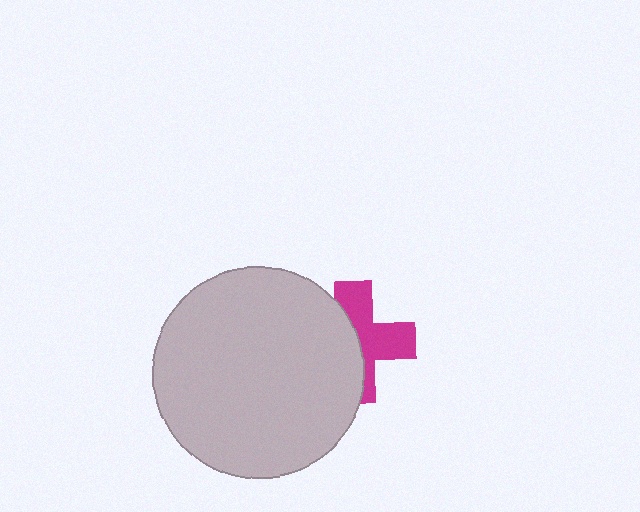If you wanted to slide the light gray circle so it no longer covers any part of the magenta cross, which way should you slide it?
Slide it left — that is the most direct way to separate the two shapes.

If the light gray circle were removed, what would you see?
You would see the complete magenta cross.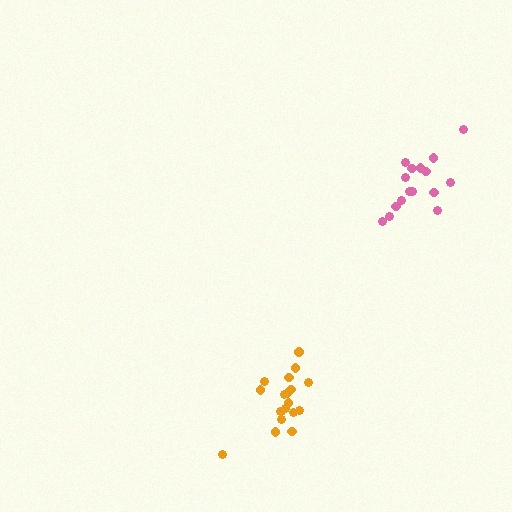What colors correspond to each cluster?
The clusters are colored: pink, orange.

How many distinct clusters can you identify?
There are 2 distinct clusters.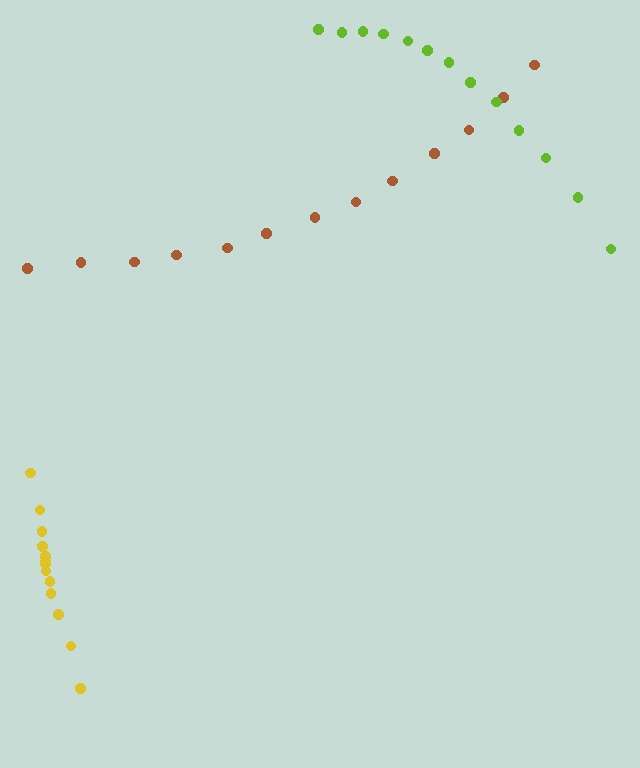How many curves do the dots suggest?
There are 3 distinct paths.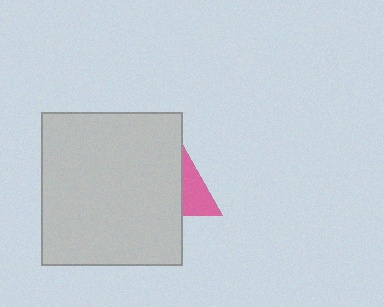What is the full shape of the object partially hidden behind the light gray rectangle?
The partially hidden object is a pink triangle.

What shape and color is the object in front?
The object in front is a light gray rectangle.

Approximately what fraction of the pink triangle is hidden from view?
Roughly 61% of the pink triangle is hidden behind the light gray rectangle.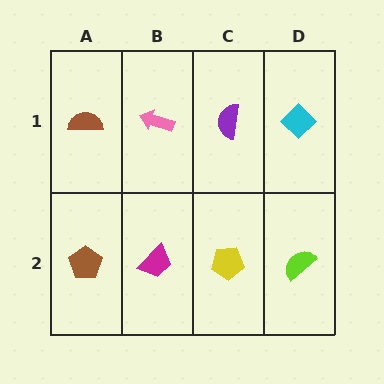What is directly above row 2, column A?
A brown semicircle.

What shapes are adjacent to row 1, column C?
A yellow pentagon (row 2, column C), a pink arrow (row 1, column B), a cyan diamond (row 1, column D).